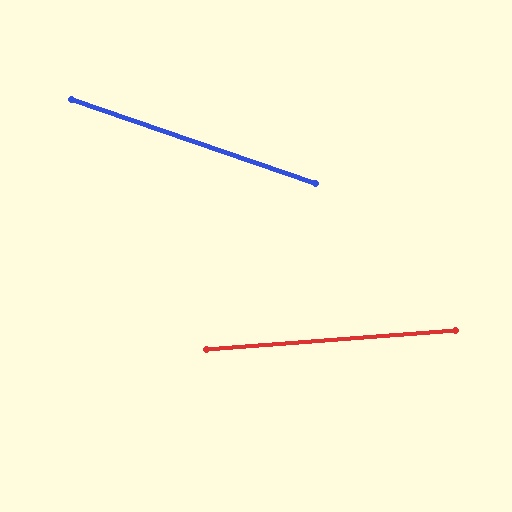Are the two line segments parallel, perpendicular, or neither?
Neither parallel nor perpendicular — they differ by about 23°.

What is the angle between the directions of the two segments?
Approximately 23 degrees.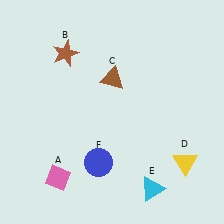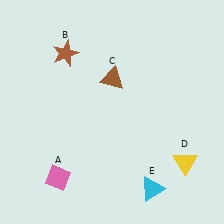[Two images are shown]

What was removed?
The blue circle (F) was removed in Image 2.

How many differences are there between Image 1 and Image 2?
There is 1 difference between the two images.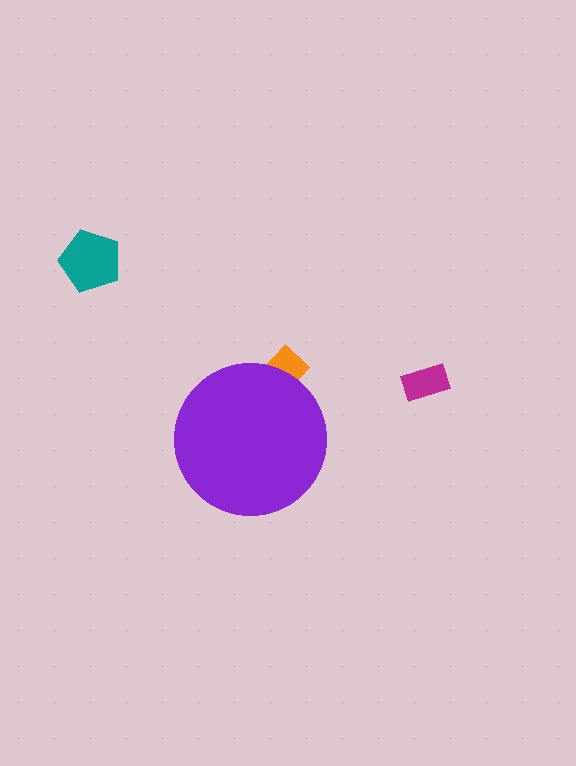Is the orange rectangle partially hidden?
Yes, the orange rectangle is partially hidden behind the purple circle.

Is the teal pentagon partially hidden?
No, the teal pentagon is fully visible.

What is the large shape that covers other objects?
A purple circle.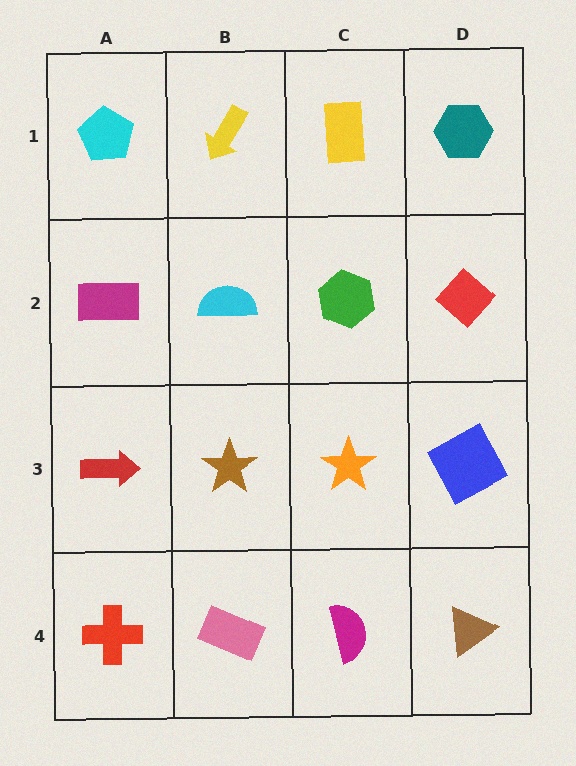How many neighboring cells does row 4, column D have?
2.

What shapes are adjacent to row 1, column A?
A magenta rectangle (row 2, column A), a yellow arrow (row 1, column B).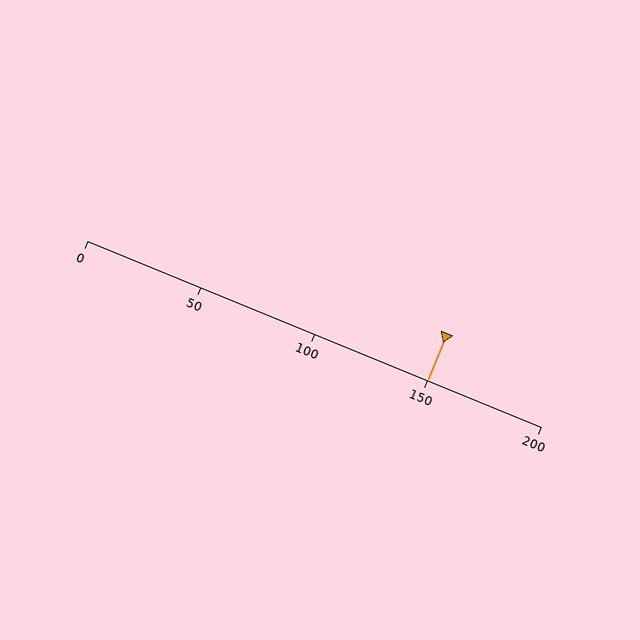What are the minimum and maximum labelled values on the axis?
The axis runs from 0 to 200.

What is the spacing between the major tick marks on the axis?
The major ticks are spaced 50 apart.